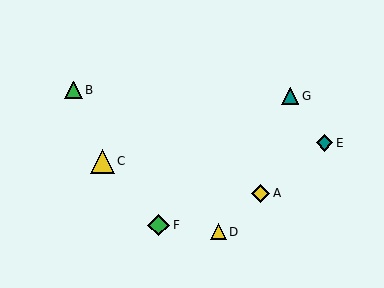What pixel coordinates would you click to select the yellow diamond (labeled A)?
Click at (261, 193) to select the yellow diamond A.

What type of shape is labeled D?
Shape D is a yellow triangle.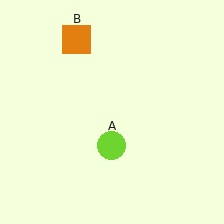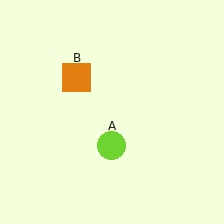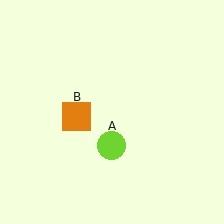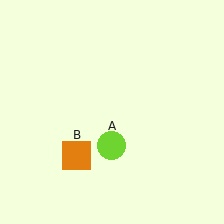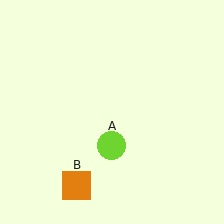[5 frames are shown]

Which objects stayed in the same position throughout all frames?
Lime circle (object A) remained stationary.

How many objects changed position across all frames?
1 object changed position: orange square (object B).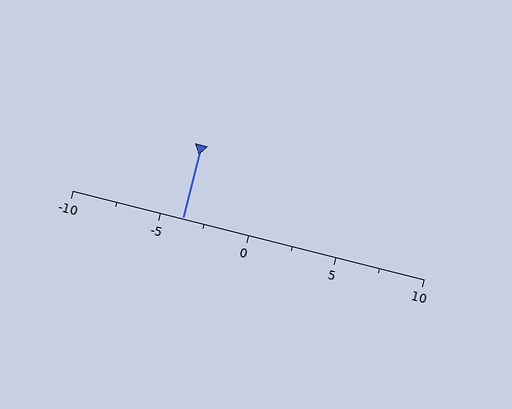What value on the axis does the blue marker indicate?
The marker indicates approximately -3.8.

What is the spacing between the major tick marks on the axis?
The major ticks are spaced 5 apart.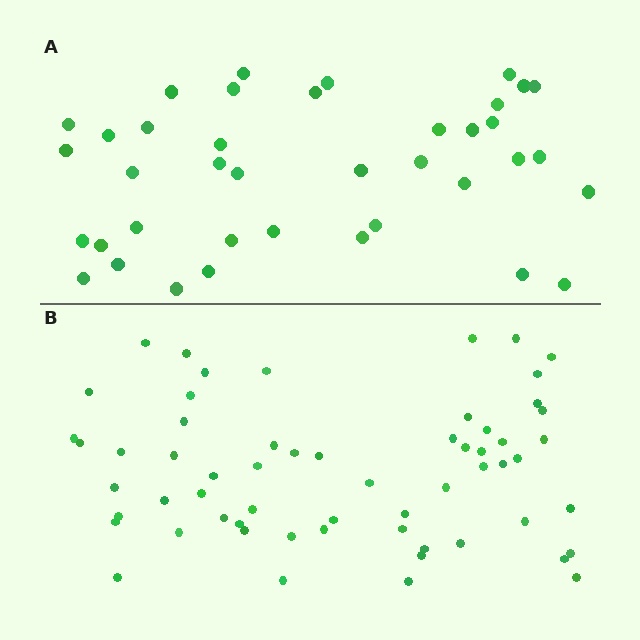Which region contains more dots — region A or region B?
Region B (the bottom region) has more dots.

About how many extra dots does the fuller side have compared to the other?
Region B has approximately 20 more dots than region A.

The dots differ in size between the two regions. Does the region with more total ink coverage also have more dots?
No. Region A has more total ink coverage because its dots are larger, but region B actually contains more individual dots. Total area can be misleading — the number of items is what matters here.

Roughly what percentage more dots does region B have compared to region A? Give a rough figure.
About 55% more.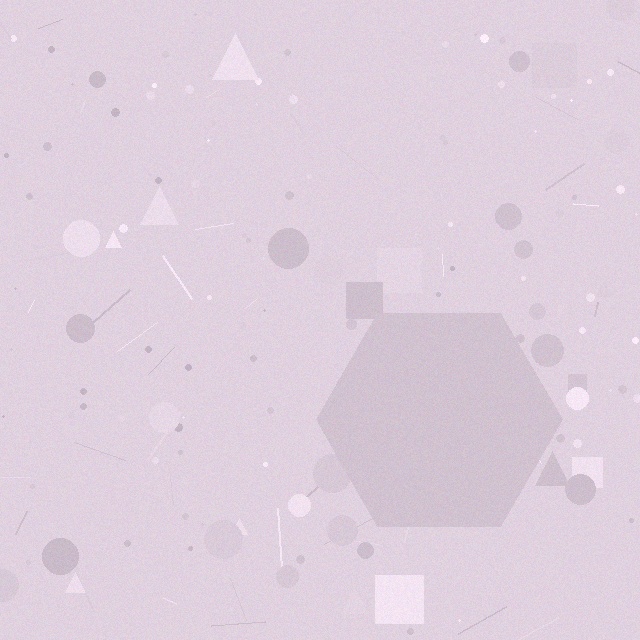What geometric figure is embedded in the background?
A hexagon is embedded in the background.